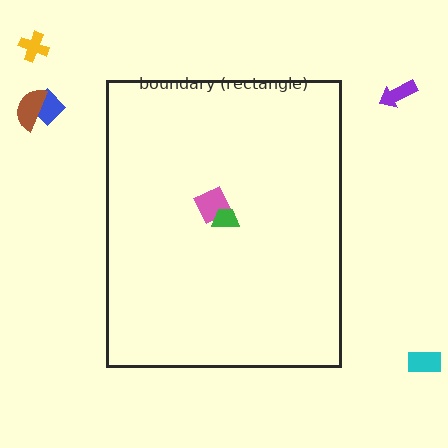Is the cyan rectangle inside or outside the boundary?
Outside.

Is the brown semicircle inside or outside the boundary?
Outside.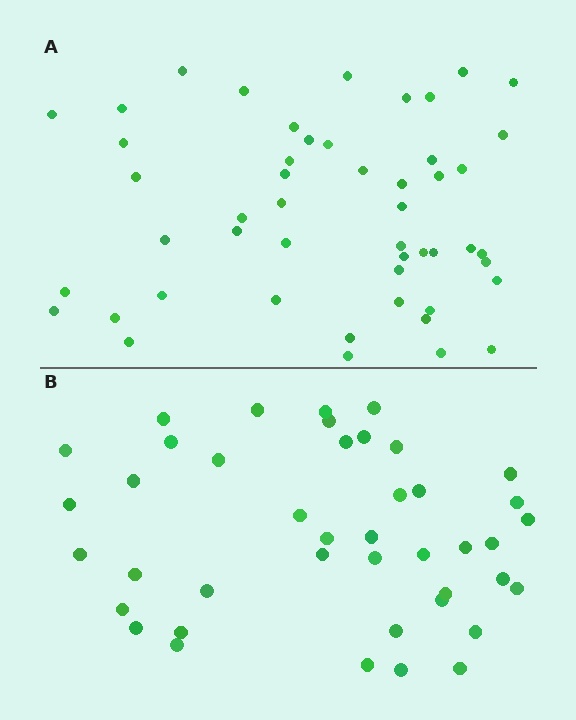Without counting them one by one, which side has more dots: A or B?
Region A (the top region) has more dots.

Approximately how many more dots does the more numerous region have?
Region A has roughly 8 or so more dots than region B.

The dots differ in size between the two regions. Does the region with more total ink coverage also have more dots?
No. Region B has more total ink coverage because its dots are larger, but region A actually contains more individual dots. Total area can be misleading — the number of items is what matters here.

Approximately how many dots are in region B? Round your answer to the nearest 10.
About 40 dots. (The exact count is 42, which rounds to 40.)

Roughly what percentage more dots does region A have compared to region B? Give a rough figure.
About 20% more.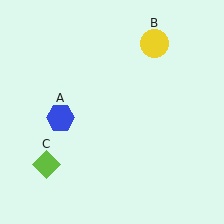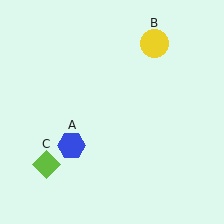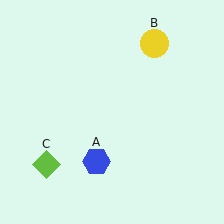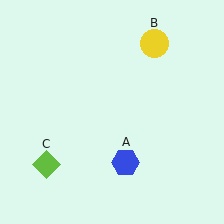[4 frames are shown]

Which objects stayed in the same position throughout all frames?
Yellow circle (object B) and lime diamond (object C) remained stationary.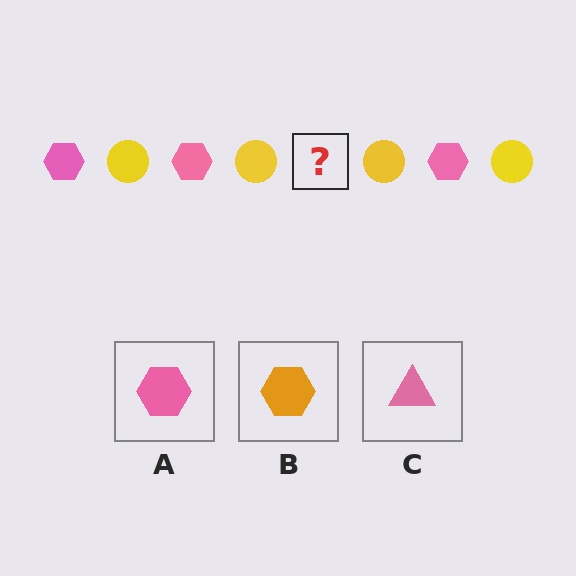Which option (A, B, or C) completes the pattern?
A.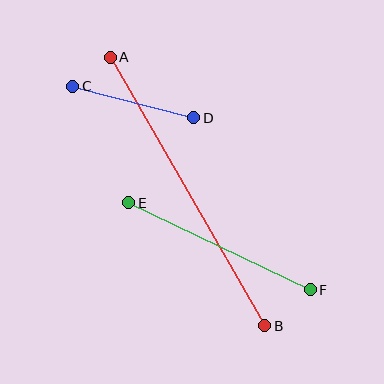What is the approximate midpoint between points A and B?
The midpoint is at approximately (188, 192) pixels.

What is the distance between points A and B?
The distance is approximately 310 pixels.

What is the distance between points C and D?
The distance is approximately 125 pixels.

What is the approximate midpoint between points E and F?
The midpoint is at approximately (219, 246) pixels.